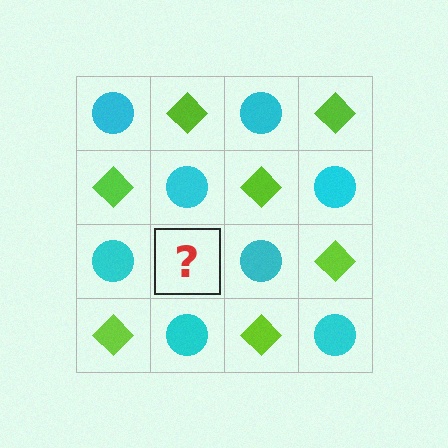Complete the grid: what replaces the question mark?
The question mark should be replaced with a lime diamond.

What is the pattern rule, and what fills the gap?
The rule is that it alternates cyan circle and lime diamond in a checkerboard pattern. The gap should be filled with a lime diamond.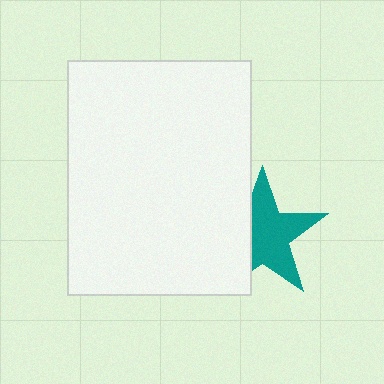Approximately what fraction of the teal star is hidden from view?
Roughly 34% of the teal star is hidden behind the white rectangle.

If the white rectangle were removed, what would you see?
You would see the complete teal star.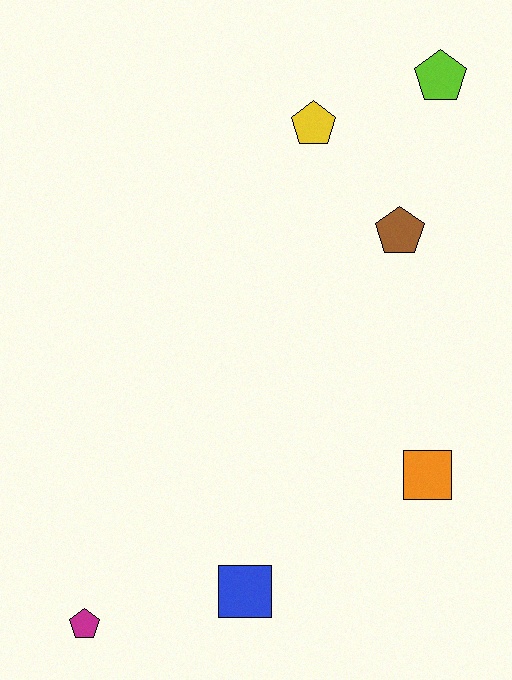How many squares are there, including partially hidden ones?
There are 2 squares.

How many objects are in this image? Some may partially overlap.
There are 6 objects.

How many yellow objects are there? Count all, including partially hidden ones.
There is 1 yellow object.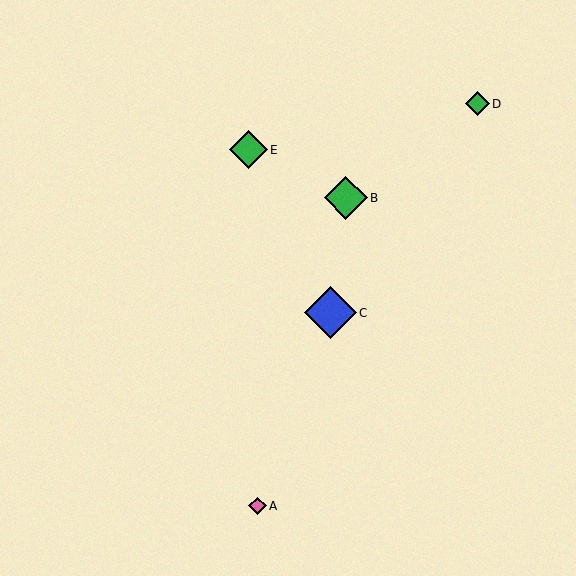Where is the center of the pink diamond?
The center of the pink diamond is at (257, 506).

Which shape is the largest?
The blue diamond (labeled C) is the largest.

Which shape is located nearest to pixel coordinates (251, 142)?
The green diamond (labeled E) at (248, 150) is nearest to that location.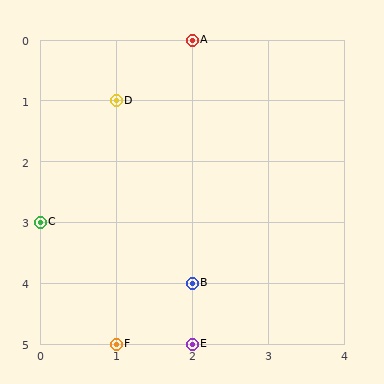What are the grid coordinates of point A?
Point A is at grid coordinates (2, 0).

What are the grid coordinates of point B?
Point B is at grid coordinates (2, 4).